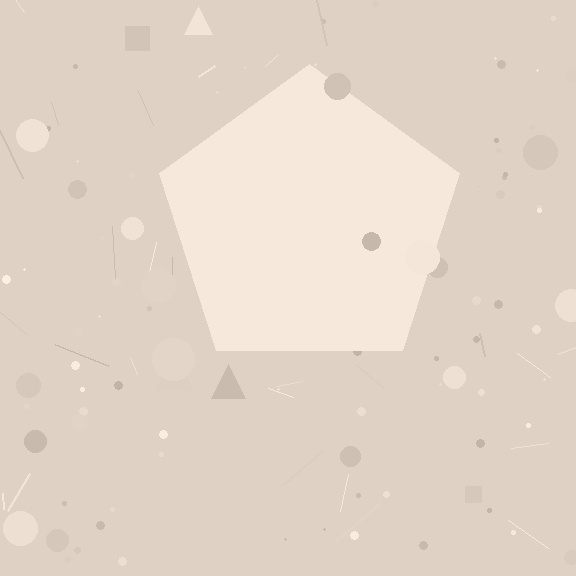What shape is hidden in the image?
A pentagon is hidden in the image.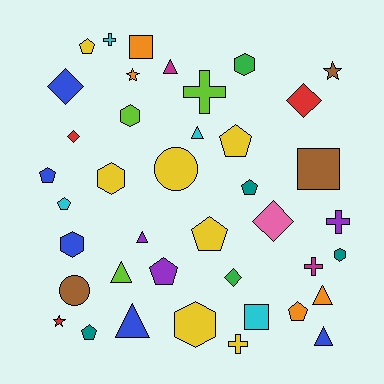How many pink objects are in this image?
There is 1 pink object.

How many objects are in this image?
There are 40 objects.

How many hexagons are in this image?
There are 6 hexagons.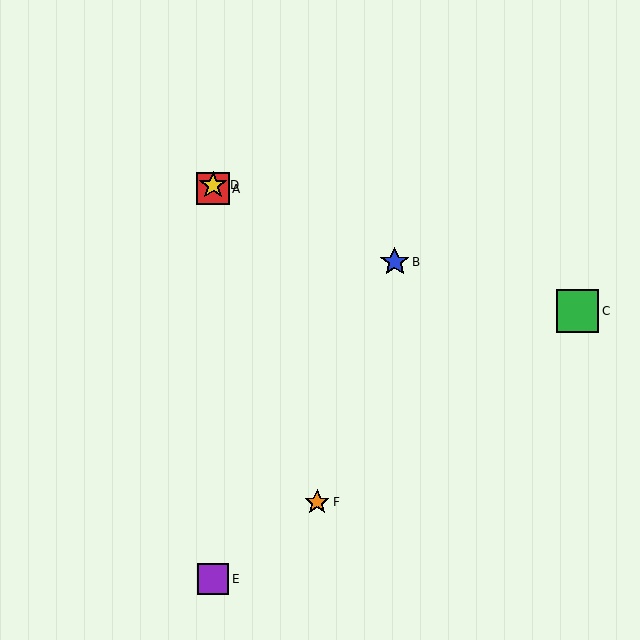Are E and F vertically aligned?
No, E is at x≈213 and F is at x≈317.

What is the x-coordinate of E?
Object E is at x≈213.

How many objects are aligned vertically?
3 objects (A, D, E) are aligned vertically.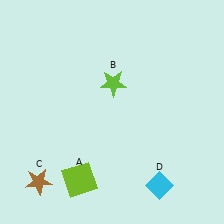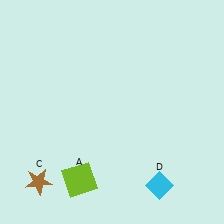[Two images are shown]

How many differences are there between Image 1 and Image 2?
There is 1 difference between the two images.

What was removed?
The lime star (B) was removed in Image 2.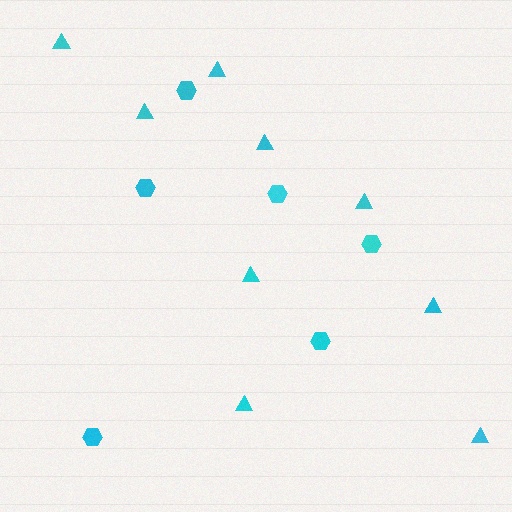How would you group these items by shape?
There are 2 groups: one group of triangles (9) and one group of hexagons (6).